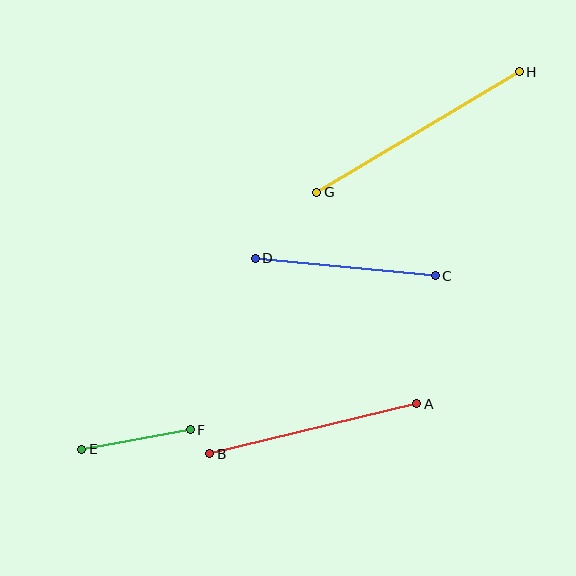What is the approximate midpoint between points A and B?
The midpoint is at approximately (313, 429) pixels.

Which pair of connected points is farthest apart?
Points G and H are farthest apart.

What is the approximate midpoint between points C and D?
The midpoint is at approximately (345, 267) pixels.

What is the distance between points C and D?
The distance is approximately 181 pixels.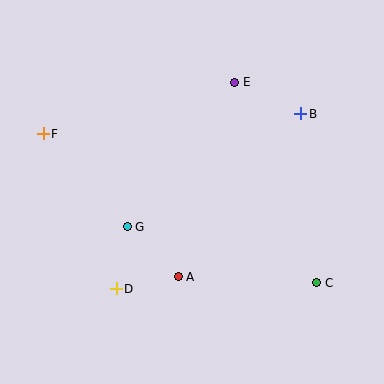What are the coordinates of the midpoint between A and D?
The midpoint between A and D is at (147, 283).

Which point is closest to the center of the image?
Point G at (127, 227) is closest to the center.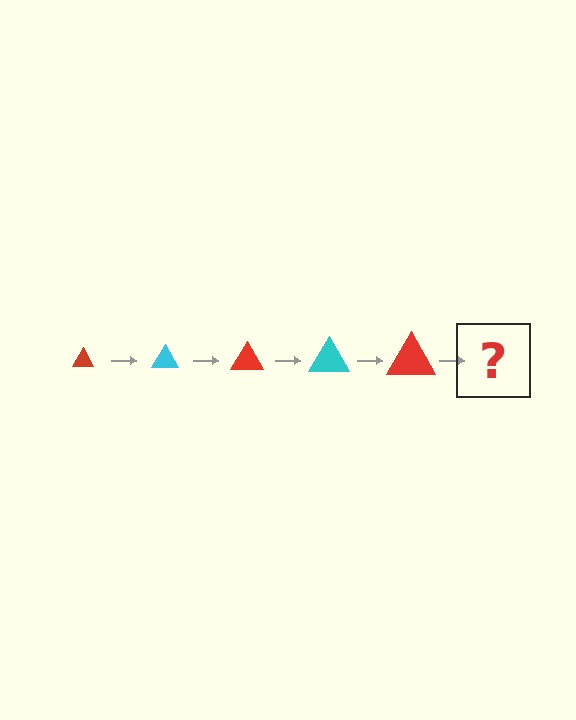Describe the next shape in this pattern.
It should be a cyan triangle, larger than the previous one.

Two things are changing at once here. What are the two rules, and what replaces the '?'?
The two rules are that the triangle grows larger each step and the color cycles through red and cyan. The '?' should be a cyan triangle, larger than the previous one.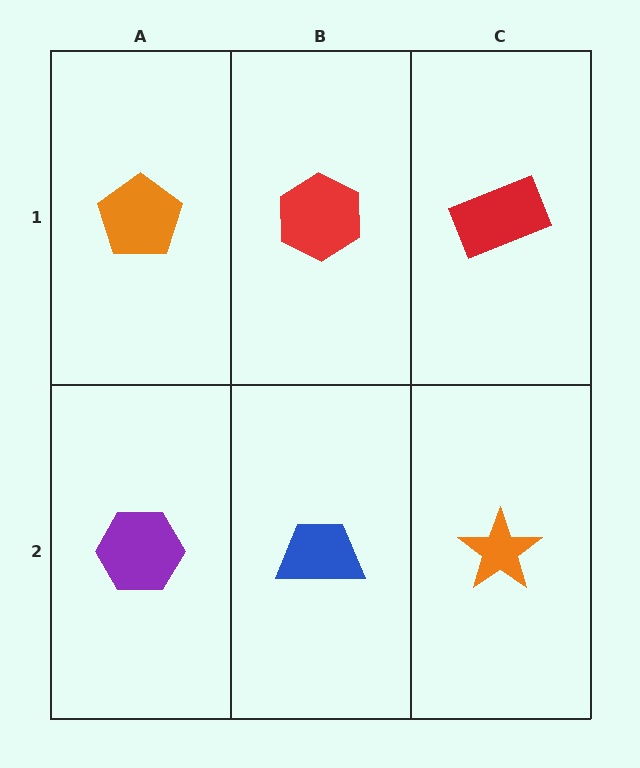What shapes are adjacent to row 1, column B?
A blue trapezoid (row 2, column B), an orange pentagon (row 1, column A), a red rectangle (row 1, column C).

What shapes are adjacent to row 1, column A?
A purple hexagon (row 2, column A), a red hexagon (row 1, column B).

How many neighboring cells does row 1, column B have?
3.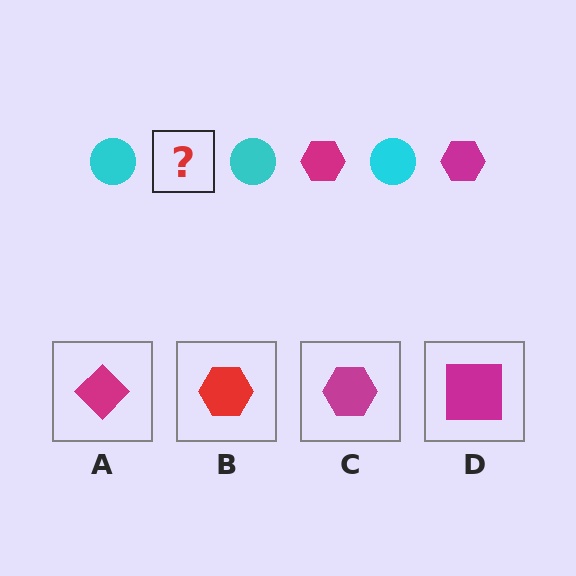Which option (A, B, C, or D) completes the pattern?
C.